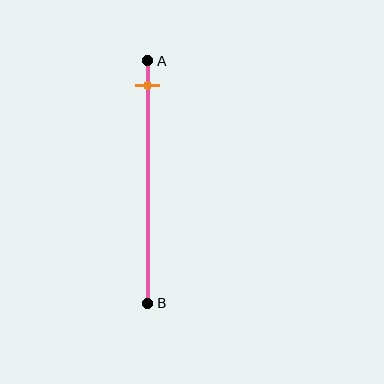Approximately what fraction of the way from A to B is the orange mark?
The orange mark is approximately 10% of the way from A to B.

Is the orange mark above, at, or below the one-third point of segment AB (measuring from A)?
The orange mark is above the one-third point of segment AB.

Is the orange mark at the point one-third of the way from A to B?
No, the mark is at about 10% from A, not at the 33% one-third point.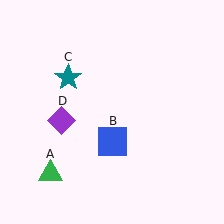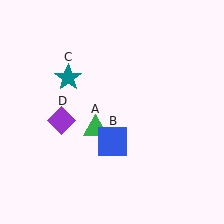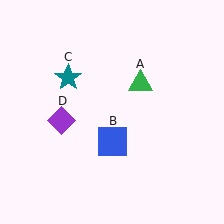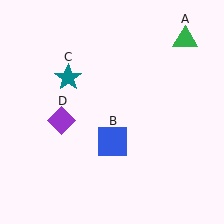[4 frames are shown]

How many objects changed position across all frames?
1 object changed position: green triangle (object A).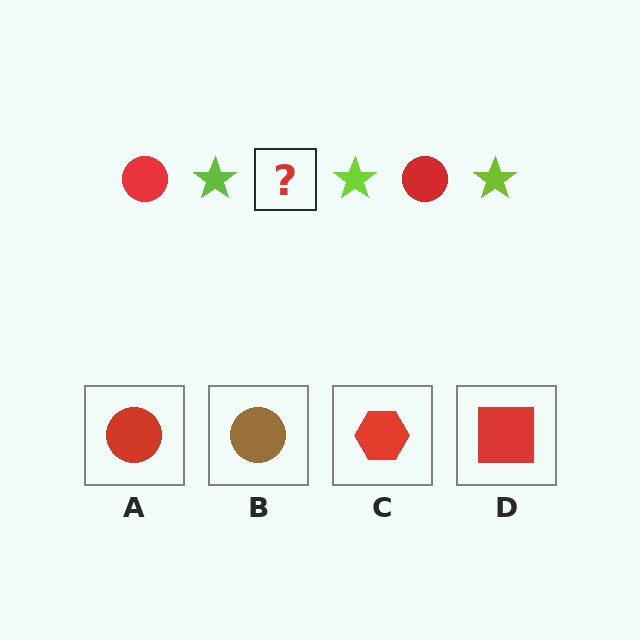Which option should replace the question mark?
Option A.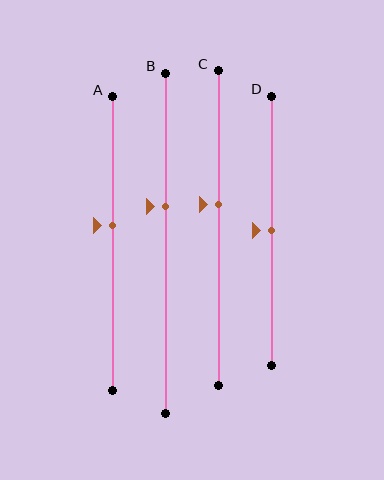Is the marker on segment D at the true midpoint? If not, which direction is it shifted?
Yes, the marker on segment D is at the true midpoint.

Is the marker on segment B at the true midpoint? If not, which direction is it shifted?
No, the marker on segment B is shifted upward by about 11% of the segment length.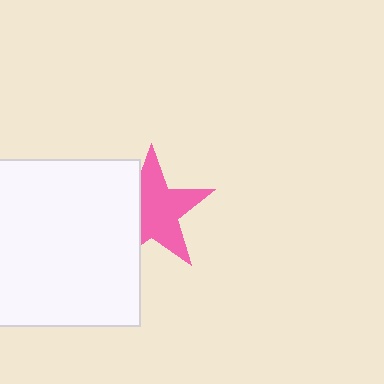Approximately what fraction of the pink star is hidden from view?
Roughly 34% of the pink star is hidden behind the white square.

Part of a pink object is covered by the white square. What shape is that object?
It is a star.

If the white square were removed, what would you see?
You would see the complete pink star.